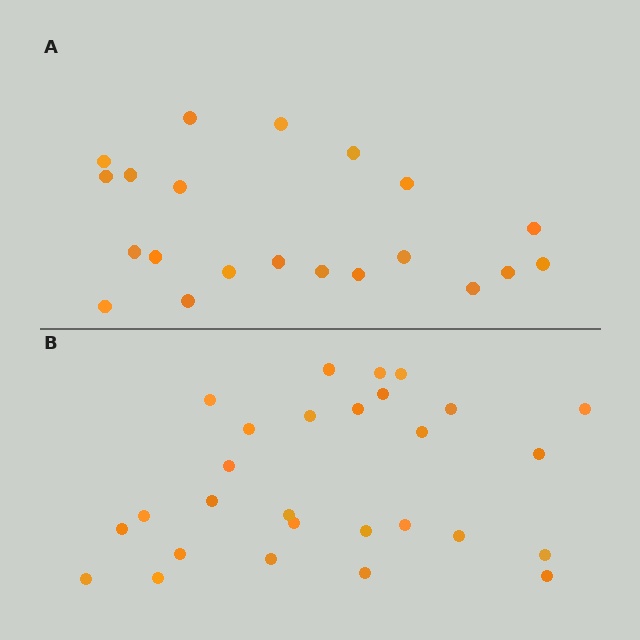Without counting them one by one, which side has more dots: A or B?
Region B (the bottom region) has more dots.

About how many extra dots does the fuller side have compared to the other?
Region B has roughly 8 or so more dots than region A.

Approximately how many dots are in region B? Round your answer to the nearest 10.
About 30 dots. (The exact count is 28, which rounds to 30.)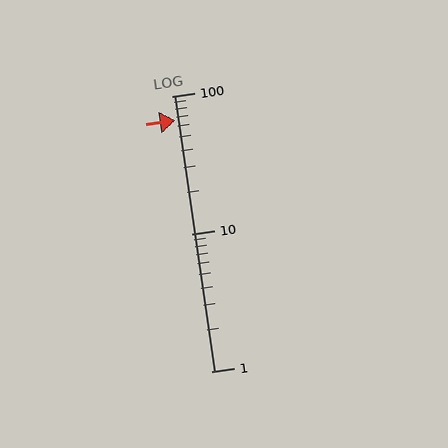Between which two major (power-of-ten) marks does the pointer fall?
The pointer is between 10 and 100.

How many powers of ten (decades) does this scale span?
The scale spans 2 decades, from 1 to 100.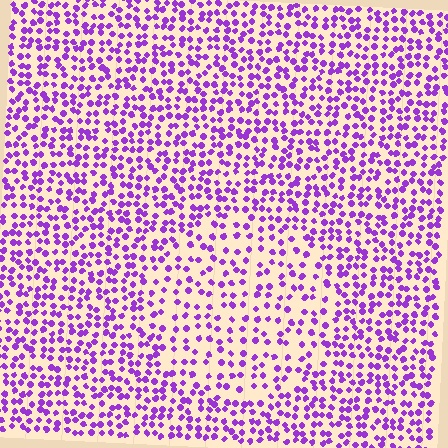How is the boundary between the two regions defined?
The boundary is defined by a change in element density (approximately 1.7x ratio). All elements are the same color, size, and shape.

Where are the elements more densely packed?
The elements are more densely packed outside the circle boundary.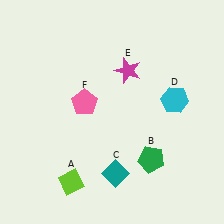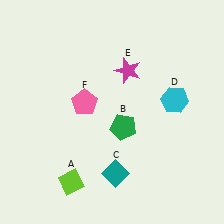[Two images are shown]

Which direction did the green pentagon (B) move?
The green pentagon (B) moved up.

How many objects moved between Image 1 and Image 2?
1 object moved between the two images.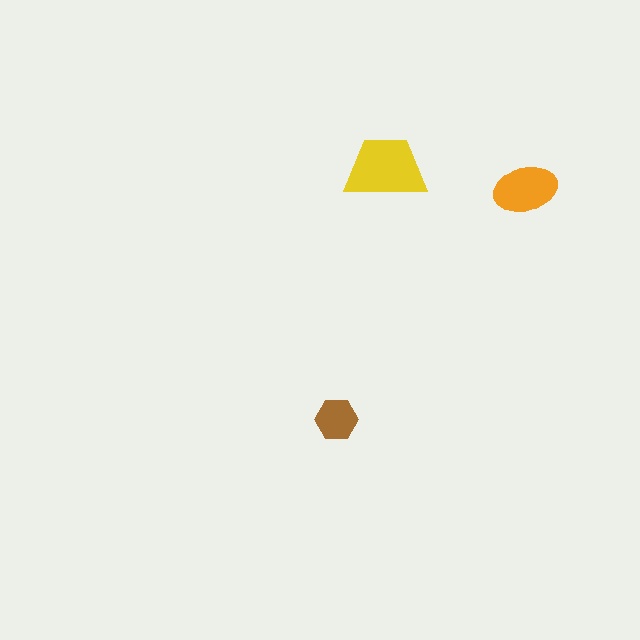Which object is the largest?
The yellow trapezoid.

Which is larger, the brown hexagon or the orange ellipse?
The orange ellipse.